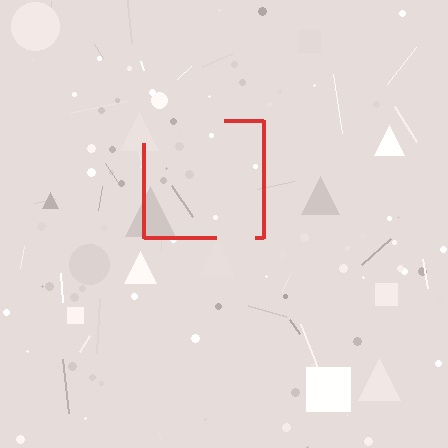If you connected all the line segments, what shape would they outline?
They would outline a square.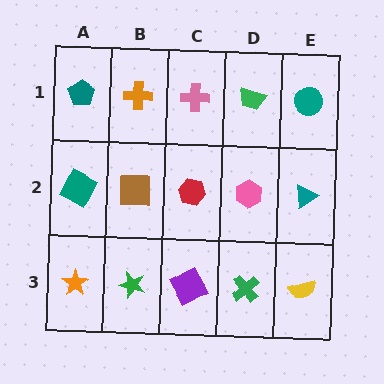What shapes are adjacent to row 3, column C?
A red hexagon (row 2, column C), a green star (row 3, column B), a green cross (row 3, column D).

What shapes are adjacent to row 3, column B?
A brown square (row 2, column B), an orange star (row 3, column A), a purple square (row 3, column C).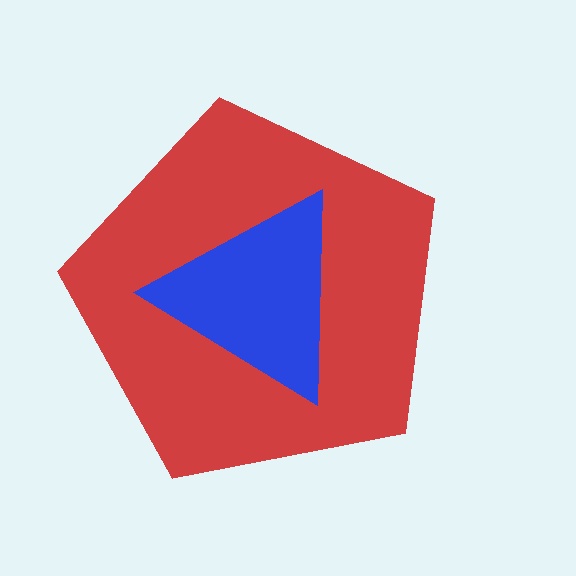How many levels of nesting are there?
2.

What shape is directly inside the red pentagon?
The blue triangle.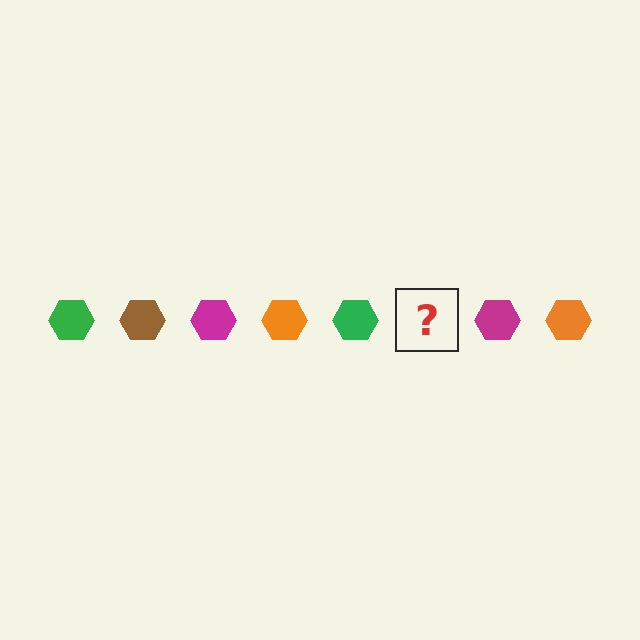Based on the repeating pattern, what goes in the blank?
The blank should be a brown hexagon.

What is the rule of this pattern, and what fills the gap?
The rule is that the pattern cycles through green, brown, magenta, orange hexagons. The gap should be filled with a brown hexagon.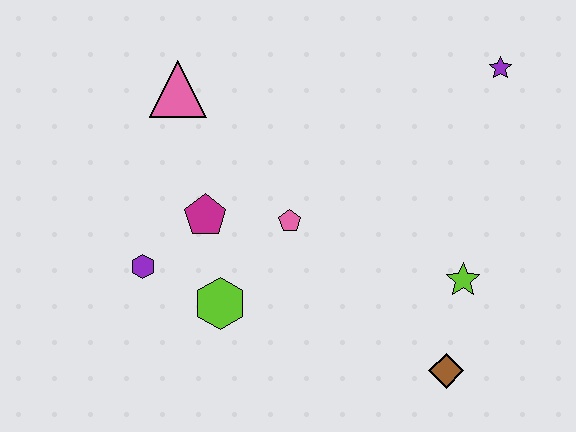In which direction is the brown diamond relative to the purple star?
The brown diamond is below the purple star.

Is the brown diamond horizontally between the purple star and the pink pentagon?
Yes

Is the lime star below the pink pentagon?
Yes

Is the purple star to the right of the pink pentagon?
Yes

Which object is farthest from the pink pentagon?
The purple star is farthest from the pink pentagon.